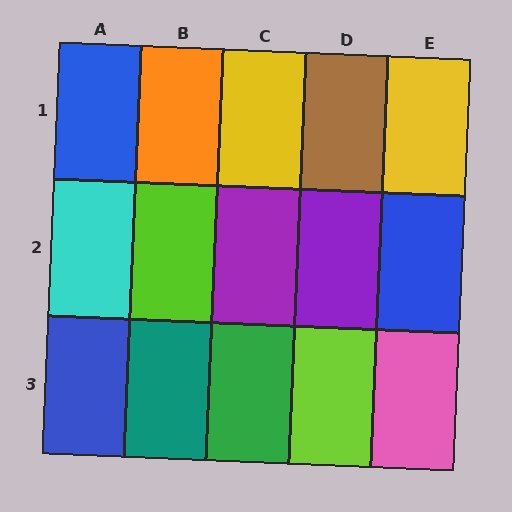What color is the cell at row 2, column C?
Purple.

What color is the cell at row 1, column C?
Yellow.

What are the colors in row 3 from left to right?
Blue, teal, green, lime, pink.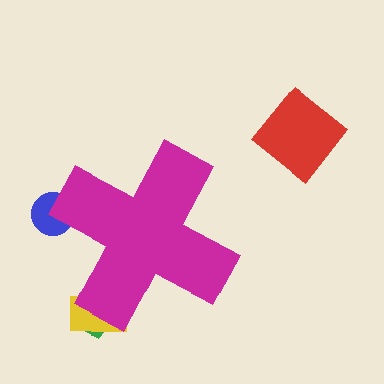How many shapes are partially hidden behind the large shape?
3 shapes are partially hidden.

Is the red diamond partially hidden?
No, the red diamond is fully visible.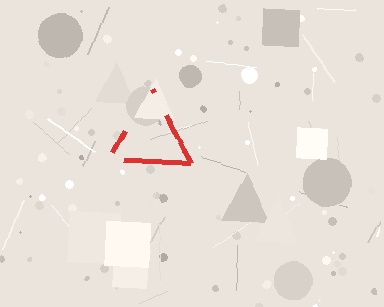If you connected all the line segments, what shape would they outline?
They would outline a triangle.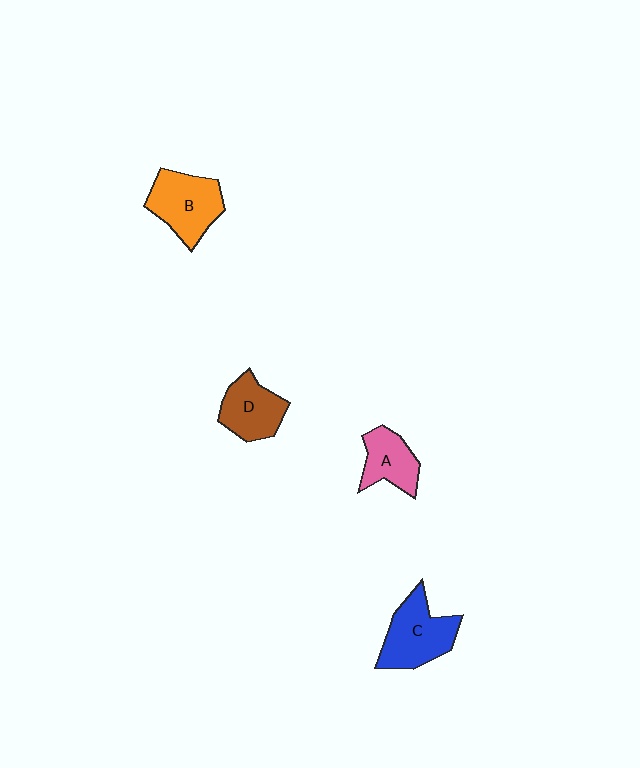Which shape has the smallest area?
Shape A (pink).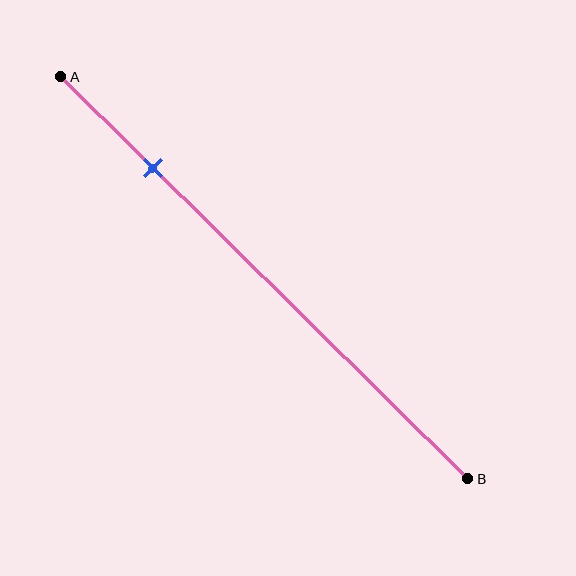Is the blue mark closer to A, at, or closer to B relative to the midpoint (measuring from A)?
The blue mark is closer to point A than the midpoint of segment AB.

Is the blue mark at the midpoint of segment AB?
No, the mark is at about 25% from A, not at the 50% midpoint.